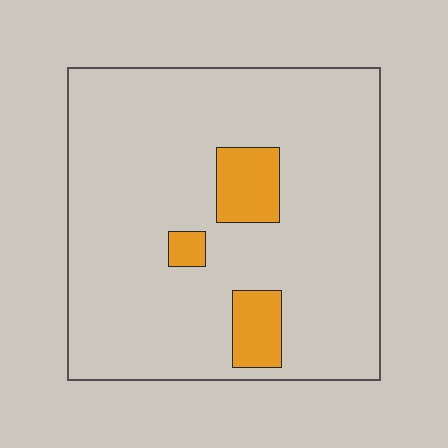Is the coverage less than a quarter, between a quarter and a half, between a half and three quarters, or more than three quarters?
Less than a quarter.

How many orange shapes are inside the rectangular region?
3.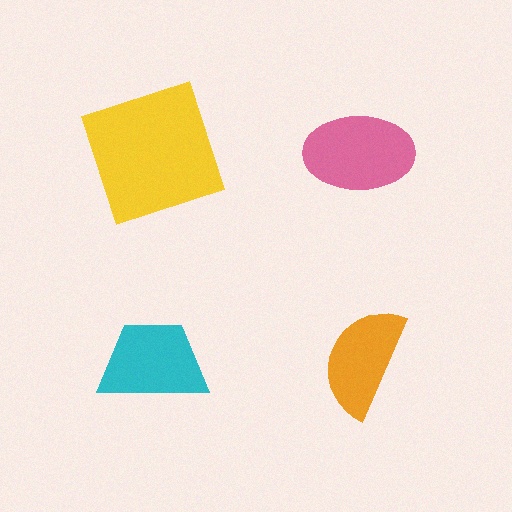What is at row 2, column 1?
A cyan trapezoid.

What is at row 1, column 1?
A yellow square.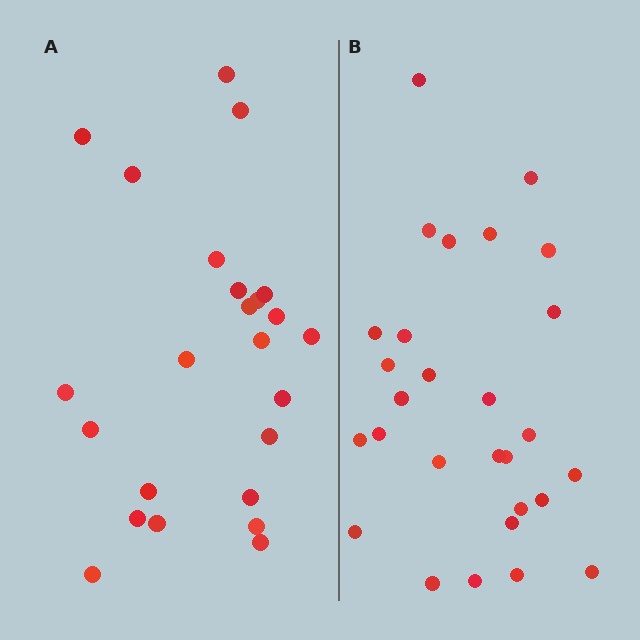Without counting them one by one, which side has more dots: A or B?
Region B (the right region) has more dots.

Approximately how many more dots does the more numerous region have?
Region B has about 4 more dots than region A.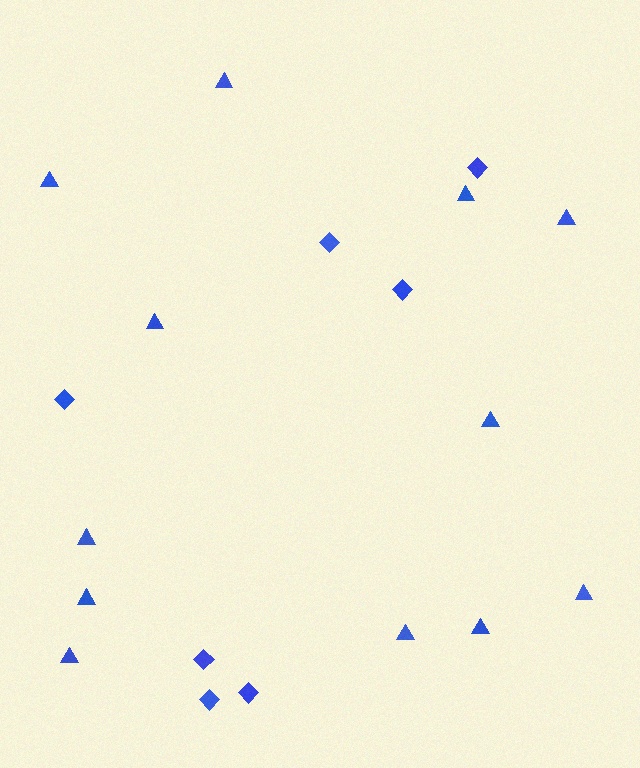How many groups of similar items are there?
There are 2 groups: one group of triangles (12) and one group of diamonds (7).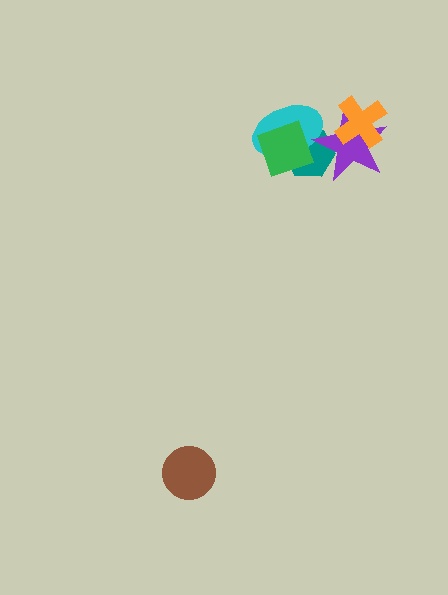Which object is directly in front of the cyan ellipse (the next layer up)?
The green diamond is directly in front of the cyan ellipse.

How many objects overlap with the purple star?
3 objects overlap with the purple star.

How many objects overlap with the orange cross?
1 object overlaps with the orange cross.